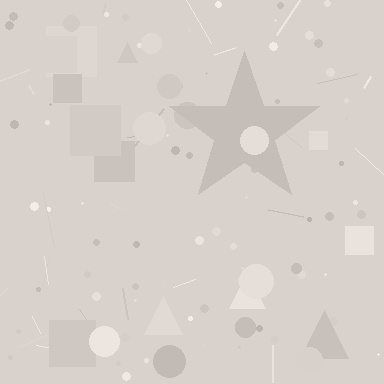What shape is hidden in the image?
A star is hidden in the image.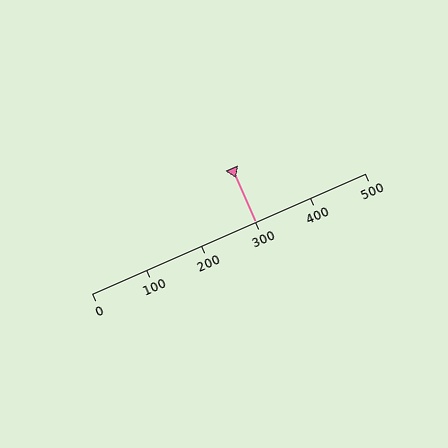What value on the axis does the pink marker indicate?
The marker indicates approximately 300.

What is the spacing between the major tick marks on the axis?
The major ticks are spaced 100 apart.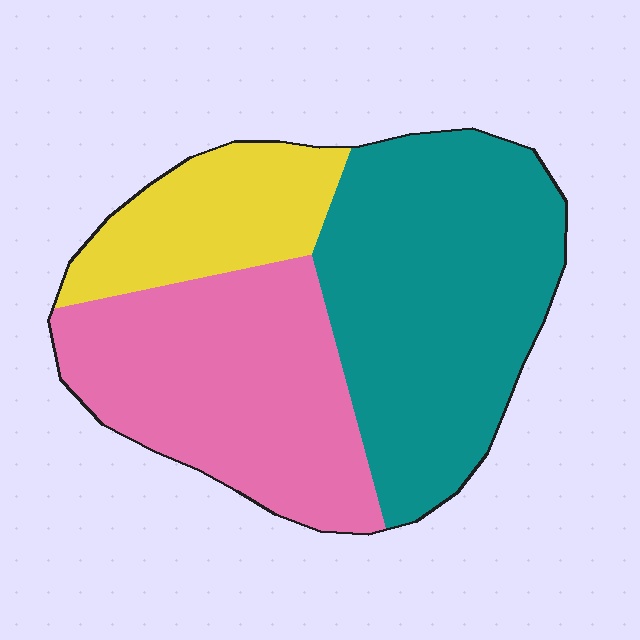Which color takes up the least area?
Yellow, at roughly 20%.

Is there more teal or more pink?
Teal.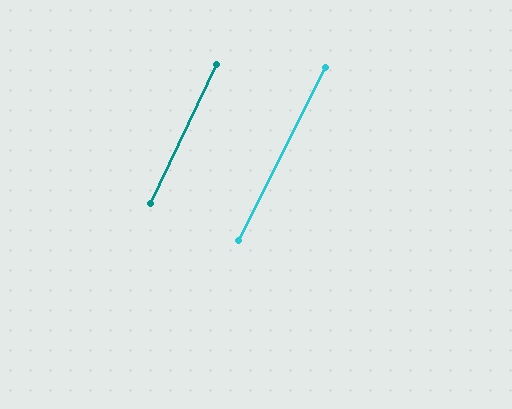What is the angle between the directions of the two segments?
Approximately 2 degrees.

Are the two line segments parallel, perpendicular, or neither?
Parallel — their directions differ by only 1.6°.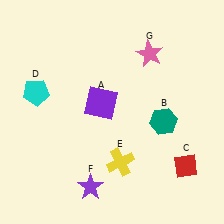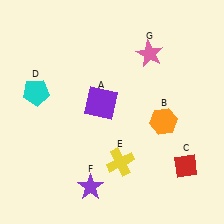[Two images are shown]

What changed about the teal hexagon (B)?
In Image 1, B is teal. In Image 2, it changed to orange.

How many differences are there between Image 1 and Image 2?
There is 1 difference between the two images.